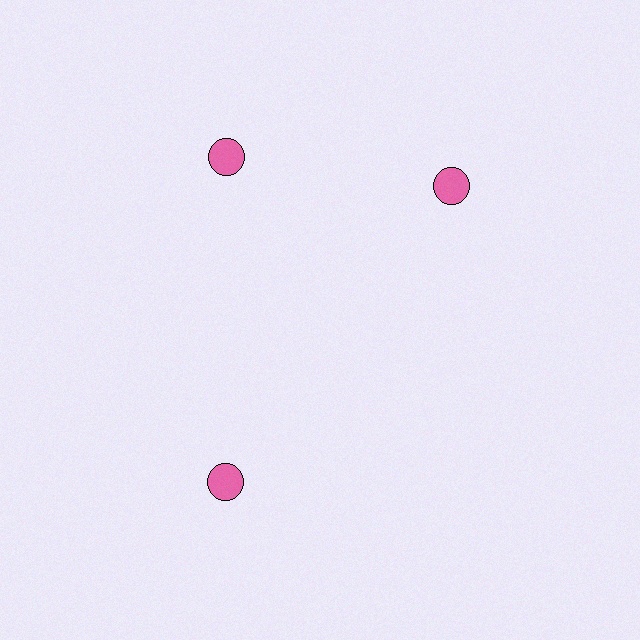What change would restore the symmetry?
The symmetry would be restored by rotating it back into even spacing with its neighbors so that all 3 circles sit at equal angles and equal distance from the center.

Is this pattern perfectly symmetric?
No. The 3 pink circles are arranged in a ring, but one element near the 3 o'clock position is rotated out of alignment along the ring, breaking the 3-fold rotational symmetry.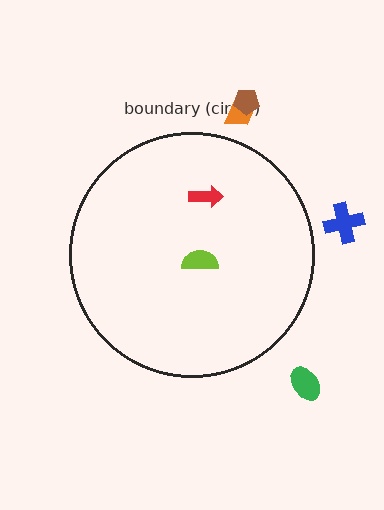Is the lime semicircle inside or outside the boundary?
Inside.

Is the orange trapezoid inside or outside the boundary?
Outside.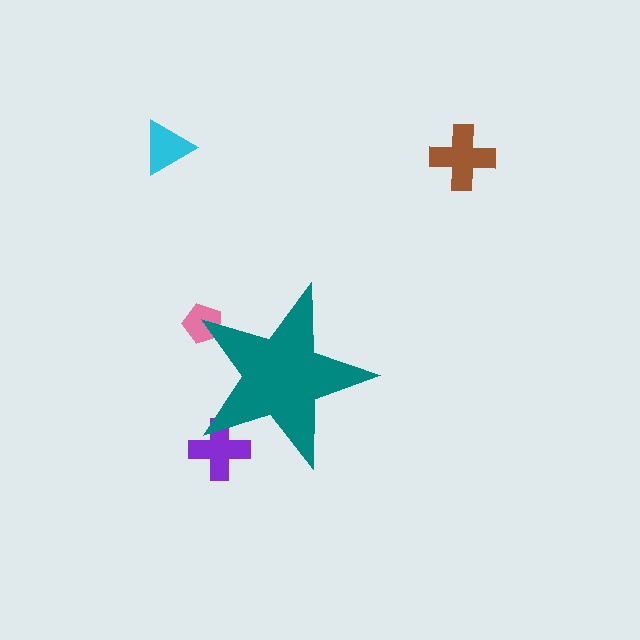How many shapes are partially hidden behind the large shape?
2 shapes are partially hidden.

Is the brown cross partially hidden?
No, the brown cross is fully visible.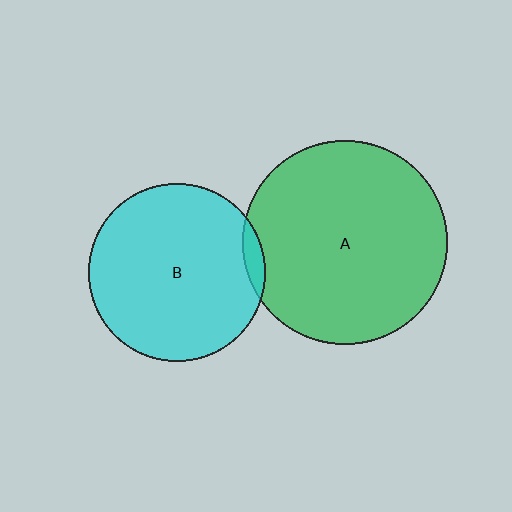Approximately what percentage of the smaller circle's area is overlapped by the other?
Approximately 5%.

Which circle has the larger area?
Circle A (green).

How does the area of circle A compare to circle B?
Approximately 1.3 times.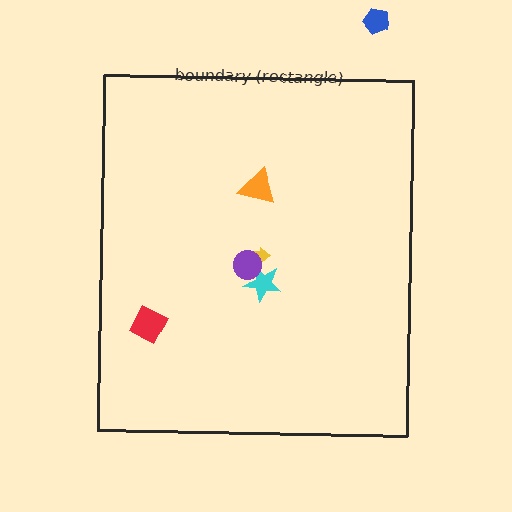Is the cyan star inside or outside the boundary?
Inside.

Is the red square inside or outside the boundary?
Inside.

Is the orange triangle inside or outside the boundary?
Inside.